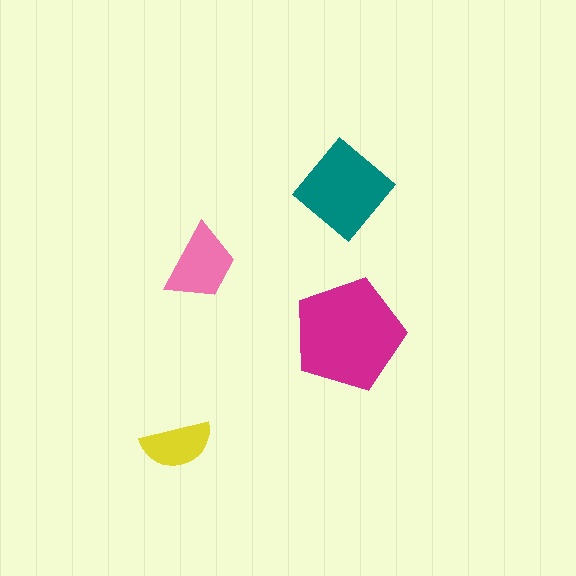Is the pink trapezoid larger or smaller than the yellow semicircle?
Larger.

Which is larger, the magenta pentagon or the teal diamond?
The magenta pentagon.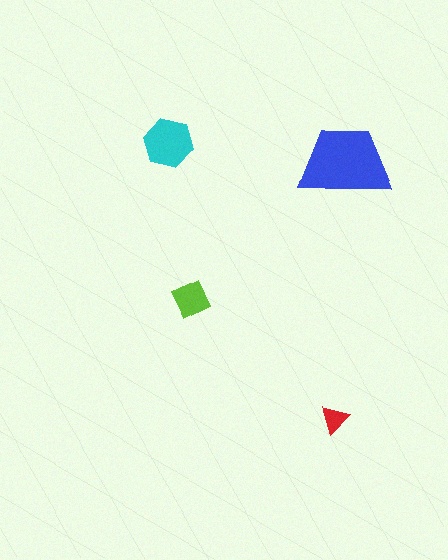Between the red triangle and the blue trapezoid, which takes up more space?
The blue trapezoid.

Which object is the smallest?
The red triangle.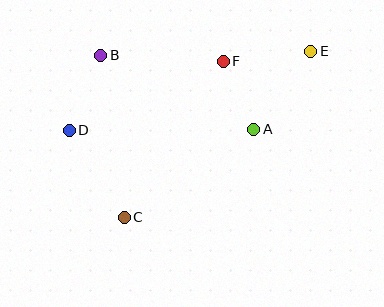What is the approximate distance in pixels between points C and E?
The distance between C and E is approximately 250 pixels.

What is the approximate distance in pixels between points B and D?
The distance between B and D is approximately 82 pixels.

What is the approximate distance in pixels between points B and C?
The distance between B and C is approximately 164 pixels.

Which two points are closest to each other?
Points A and F are closest to each other.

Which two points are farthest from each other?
Points D and E are farthest from each other.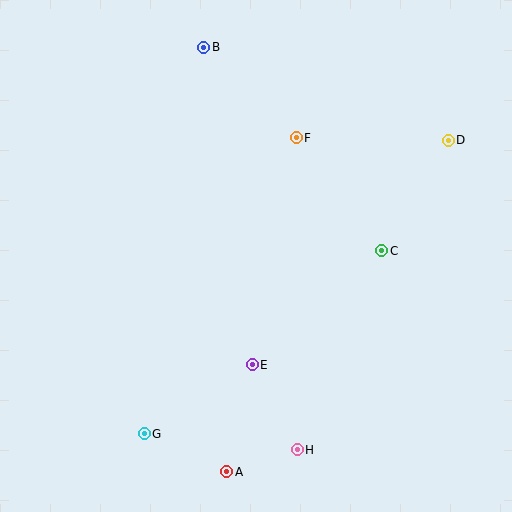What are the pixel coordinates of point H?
Point H is at (297, 450).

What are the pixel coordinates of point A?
Point A is at (227, 472).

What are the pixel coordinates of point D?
Point D is at (448, 140).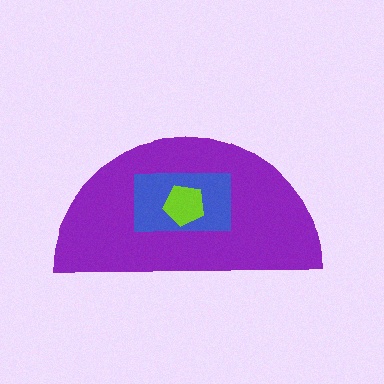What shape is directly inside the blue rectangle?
The lime pentagon.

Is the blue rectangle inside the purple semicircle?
Yes.